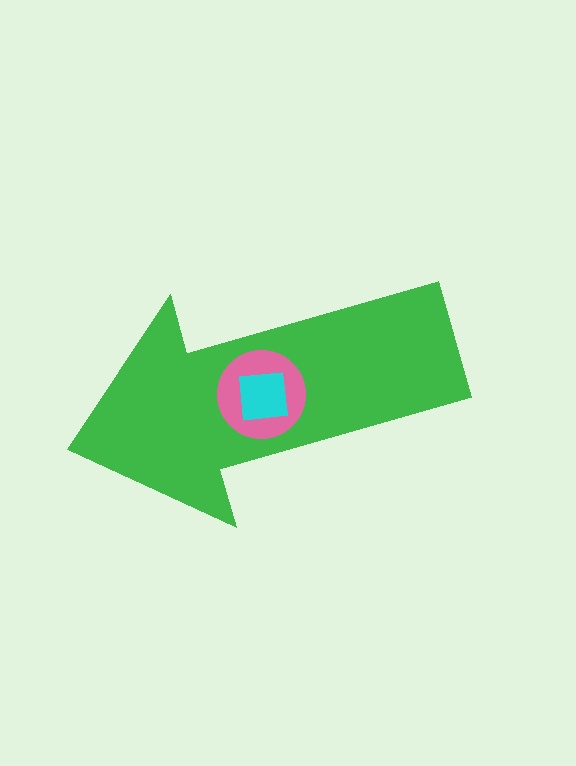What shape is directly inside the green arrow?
The pink circle.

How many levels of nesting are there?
3.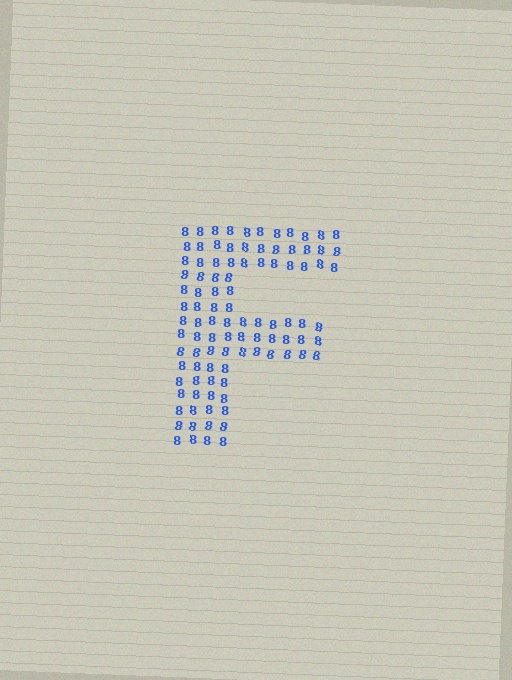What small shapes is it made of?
It is made of small digit 8's.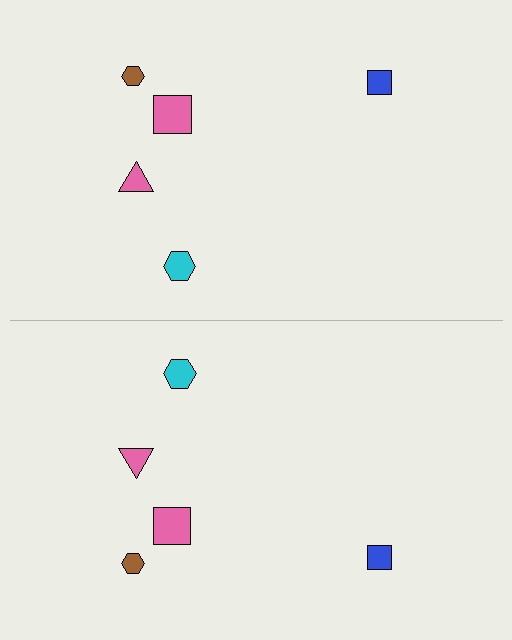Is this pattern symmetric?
Yes, this pattern has bilateral (reflection) symmetry.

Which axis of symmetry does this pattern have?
The pattern has a horizontal axis of symmetry running through the center of the image.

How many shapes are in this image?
There are 10 shapes in this image.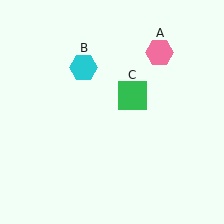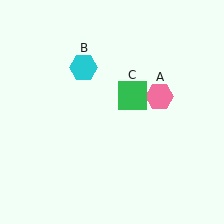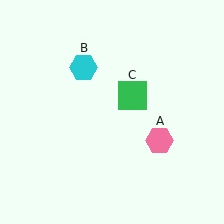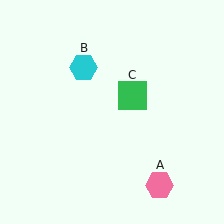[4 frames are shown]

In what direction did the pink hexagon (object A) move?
The pink hexagon (object A) moved down.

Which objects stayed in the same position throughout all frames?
Cyan hexagon (object B) and green square (object C) remained stationary.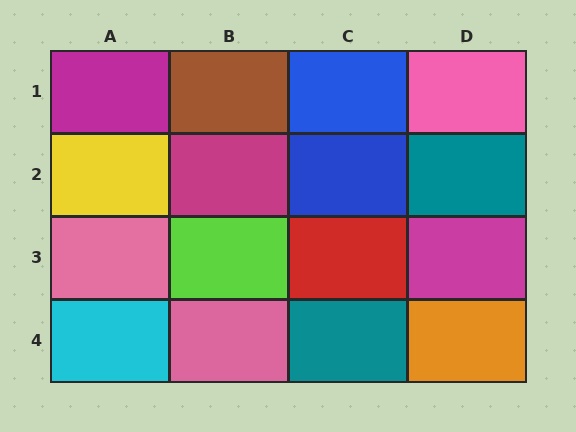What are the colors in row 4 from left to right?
Cyan, pink, teal, orange.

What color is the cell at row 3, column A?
Pink.